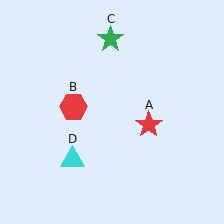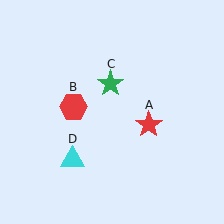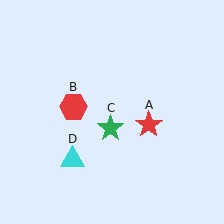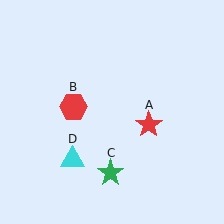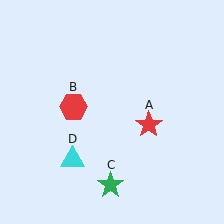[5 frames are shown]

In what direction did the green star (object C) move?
The green star (object C) moved down.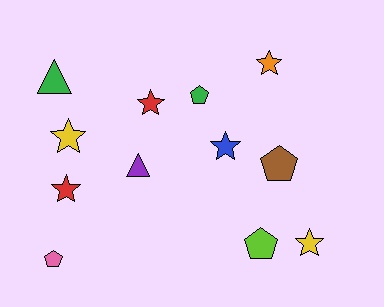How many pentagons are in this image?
There are 4 pentagons.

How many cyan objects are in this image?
There are no cyan objects.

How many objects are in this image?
There are 12 objects.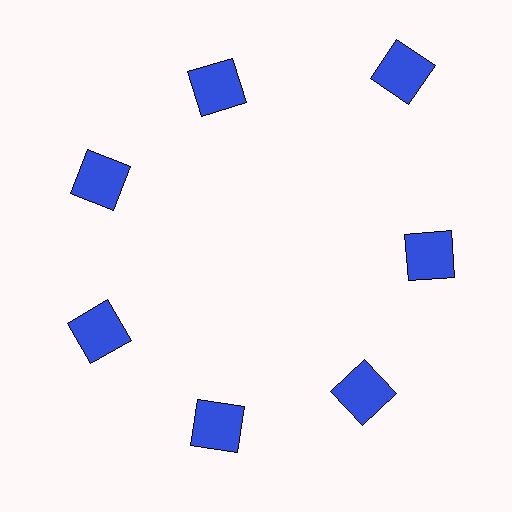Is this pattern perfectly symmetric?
No. The 7 blue squares are arranged in a ring, but one element near the 1 o'clock position is pushed outward from the center, breaking the 7-fold rotational symmetry.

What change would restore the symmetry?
The symmetry would be restored by moving it inward, back onto the ring so that all 7 squares sit at equal angles and equal distance from the center.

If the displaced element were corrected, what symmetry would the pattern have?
It would have 7-fold rotational symmetry — the pattern would map onto itself every 51 degrees.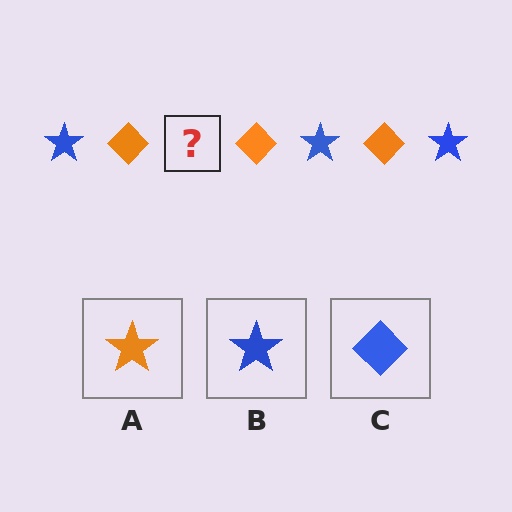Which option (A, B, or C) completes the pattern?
B.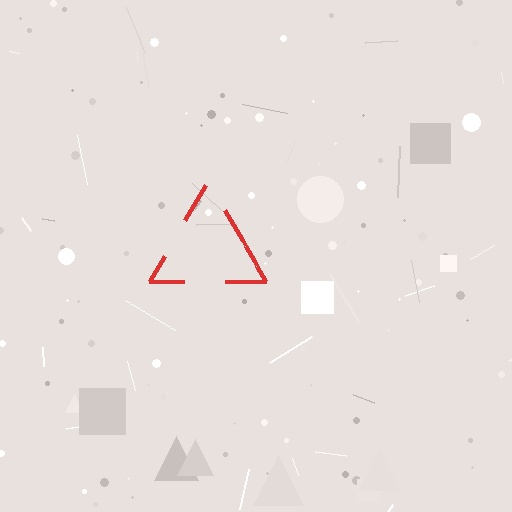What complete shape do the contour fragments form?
The contour fragments form a triangle.